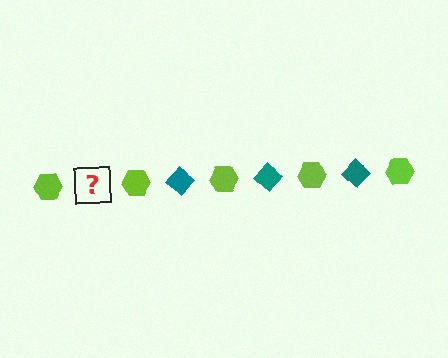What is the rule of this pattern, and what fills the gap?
The rule is that the pattern alternates between lime hexagon and teal diamond. The gap should be filled with a teal diamond.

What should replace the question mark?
The question mark should be replaced with a teal diamond.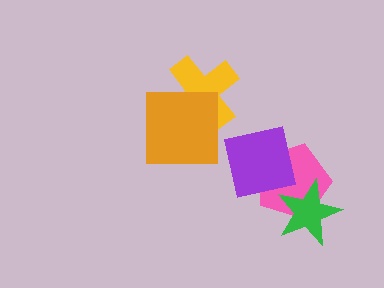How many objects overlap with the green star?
1 object overlaps with the green star.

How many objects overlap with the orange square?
1 object overlaps with the orange square.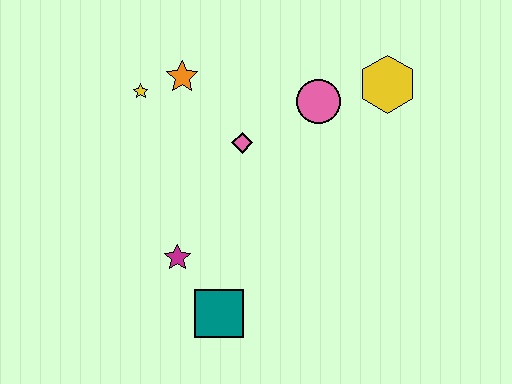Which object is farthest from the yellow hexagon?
The teal square is farthest from the yellow hexagon.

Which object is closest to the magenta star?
The teal square is closest to the magenta star.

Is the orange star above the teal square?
Yes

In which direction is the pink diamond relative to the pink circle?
The pink diamond is to the left of the pink circle.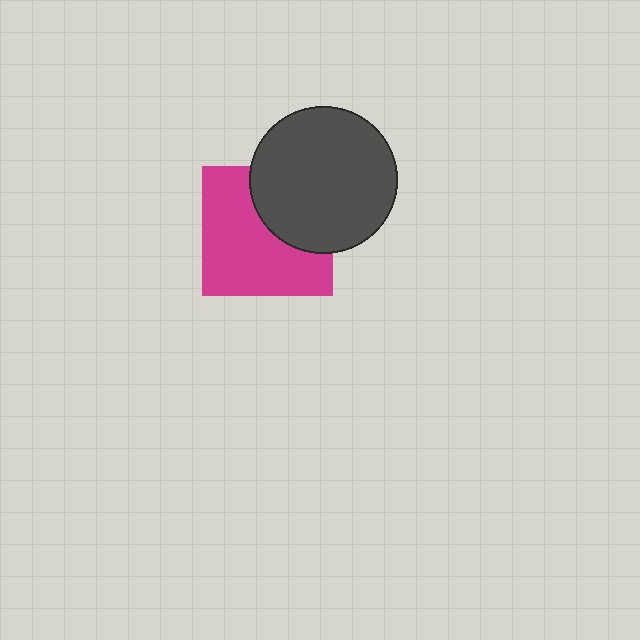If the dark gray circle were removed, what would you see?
You would see the complete magenta square.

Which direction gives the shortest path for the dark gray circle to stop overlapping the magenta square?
Moving toward the upper-right gives the shortest separation.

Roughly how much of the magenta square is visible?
About half of it is visible (roughly 63%).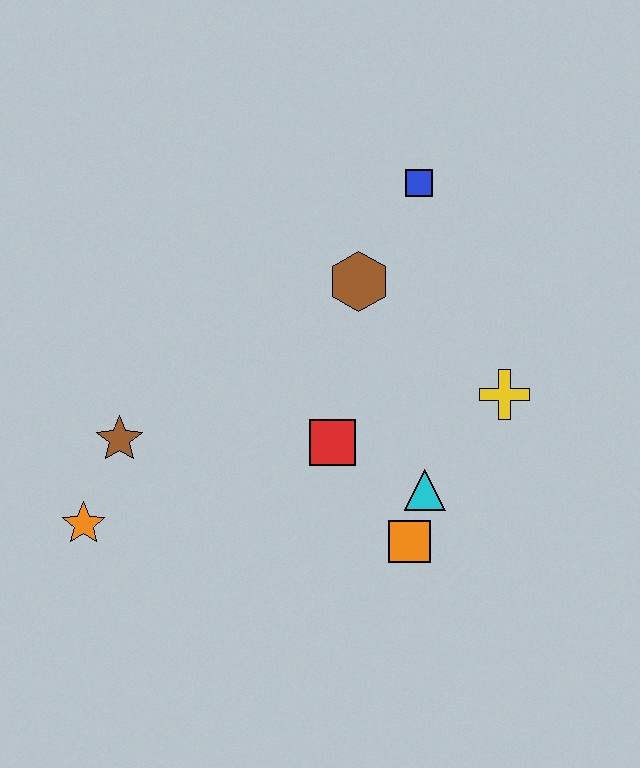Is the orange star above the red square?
No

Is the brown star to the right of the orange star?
Yes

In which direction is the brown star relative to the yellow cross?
The brown star is to the left of the yellow cross.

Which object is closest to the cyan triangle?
The orange square is closest to the cyan triangle.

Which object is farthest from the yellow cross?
The orange star is farthest from the yellow cross.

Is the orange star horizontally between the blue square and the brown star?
No